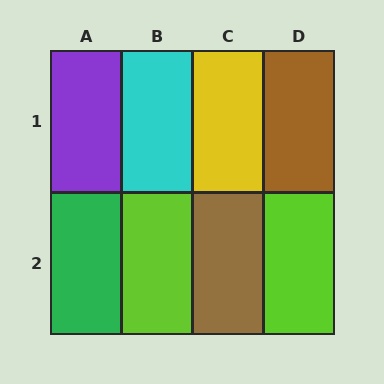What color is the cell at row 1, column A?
Purple.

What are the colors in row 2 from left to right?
Green, lime, brown, lime.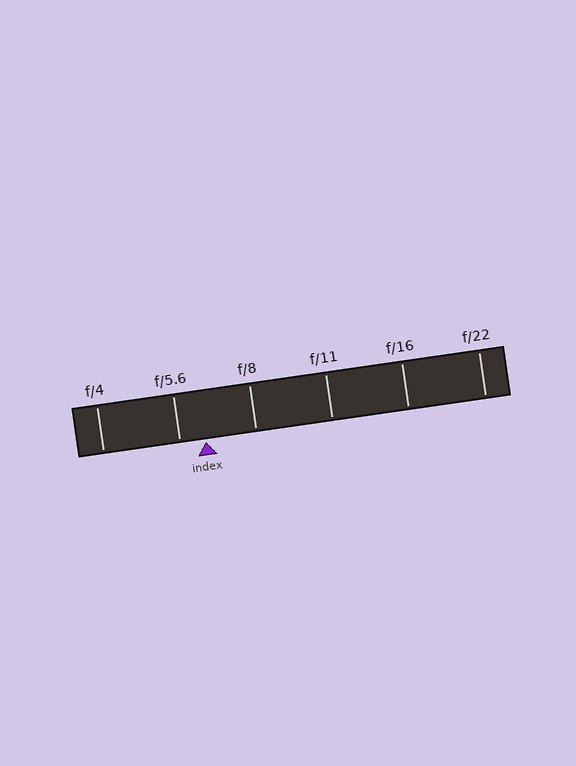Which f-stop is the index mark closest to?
The index mark is closest to f/5.6.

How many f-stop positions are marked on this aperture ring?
There are 6 f-stop positions marked.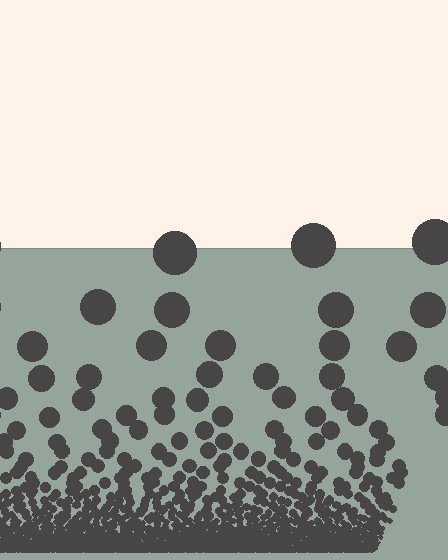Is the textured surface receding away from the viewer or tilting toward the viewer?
The surface appears to tilt toward the viewer. Texture elements get larger and sparser toward the top.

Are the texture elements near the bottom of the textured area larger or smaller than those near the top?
Smaller. The gradient is inverted — elements near the bottom are smaller and denser.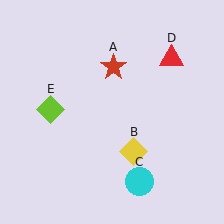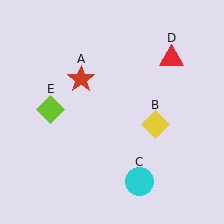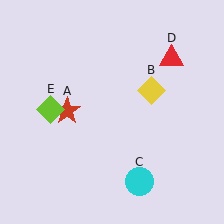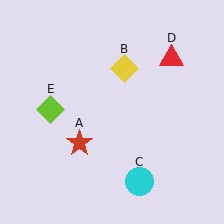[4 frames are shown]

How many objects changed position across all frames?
2 objects changed position: red star (object A), yellow diamond (object B).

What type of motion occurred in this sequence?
The red star (object A), yellow diamond (object B) rotated counterclockwise around the center of the scene.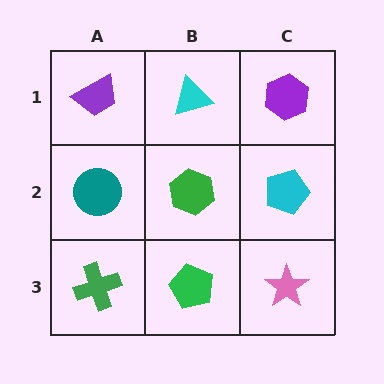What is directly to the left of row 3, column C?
A green pentagon.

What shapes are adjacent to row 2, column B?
A cyan triangle (row 1, column B), a green pentagon (row 3, column B), a teal circle (row 2, column A), a cyan pentagon (row 2, column C).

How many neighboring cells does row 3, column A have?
2.